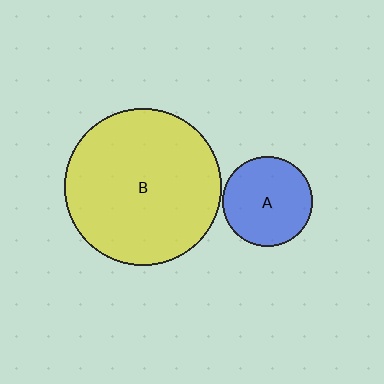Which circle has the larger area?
Circle B (yellow).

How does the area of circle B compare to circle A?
Approximately 3.0 times.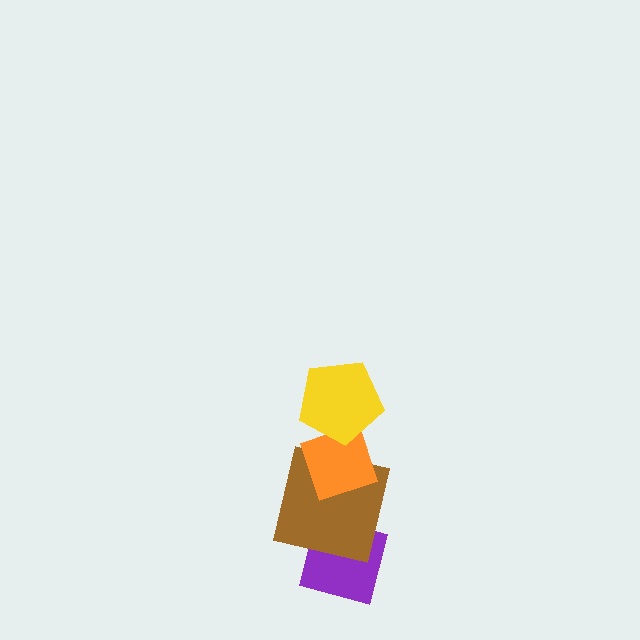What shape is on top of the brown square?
The orange diamond is on top of the brown square.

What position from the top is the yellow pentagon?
The yellow pentagon is 1st from the top.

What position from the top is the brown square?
The brown square is 3rd from the top.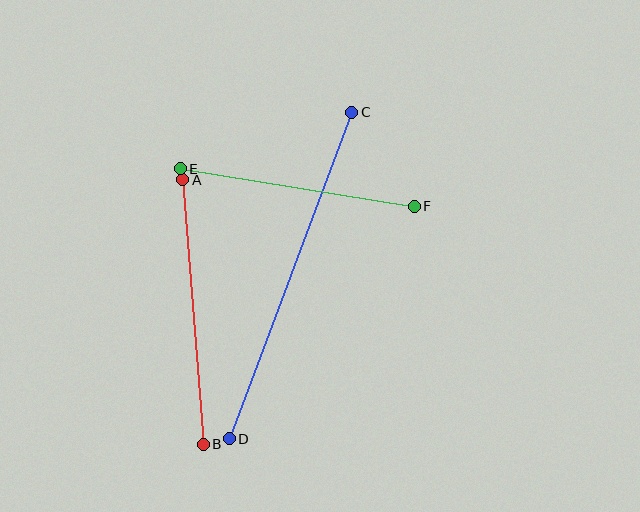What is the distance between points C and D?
The distance is approximately 349 pixels.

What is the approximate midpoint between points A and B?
The midpoint is at approximately (193, 312) pixels.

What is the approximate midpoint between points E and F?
The midpoint is at approximately (297, 188) pixels.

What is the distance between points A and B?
The distance is approximately 265 pixels.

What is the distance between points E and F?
The distance is approximately 237 pixels.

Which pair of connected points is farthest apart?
Points C and D are farthest apart.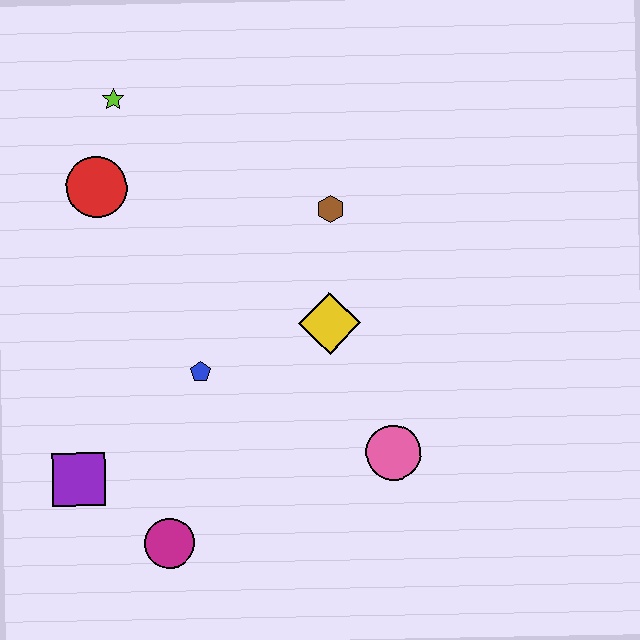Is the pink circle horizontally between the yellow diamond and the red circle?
No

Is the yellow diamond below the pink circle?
No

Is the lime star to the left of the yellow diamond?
Yes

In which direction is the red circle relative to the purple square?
The red circle is above the purple square.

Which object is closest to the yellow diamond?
The brown hexagon is closest to the yellow diamond.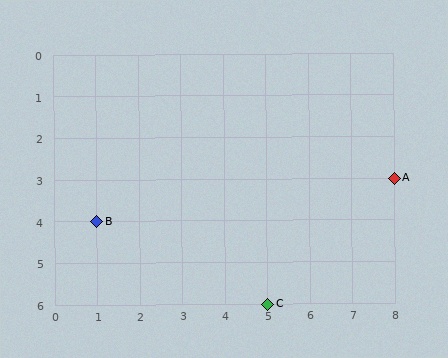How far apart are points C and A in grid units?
Points C and A are 3 columns and 3 rows apart (about 4.2 grid units diagonally).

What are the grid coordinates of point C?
Point C is at grid coordinates (5, 6).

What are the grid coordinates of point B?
Point B is at grid coordinates (1, 4).